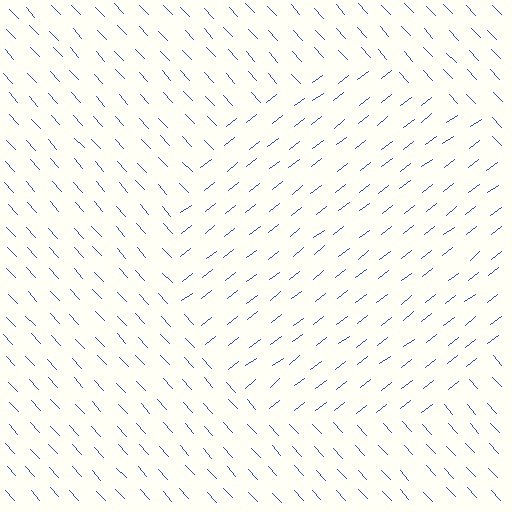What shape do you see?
I see a circle.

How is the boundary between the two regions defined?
The boundary is defined purely by a change in line orientation (approximately 85 degrees difference). All lines are the same color and thickness.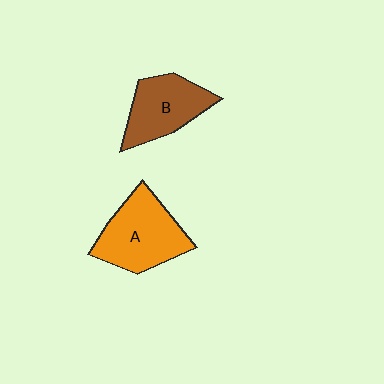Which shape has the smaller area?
Shape B (brown).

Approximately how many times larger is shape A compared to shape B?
Approximately 1.2 times.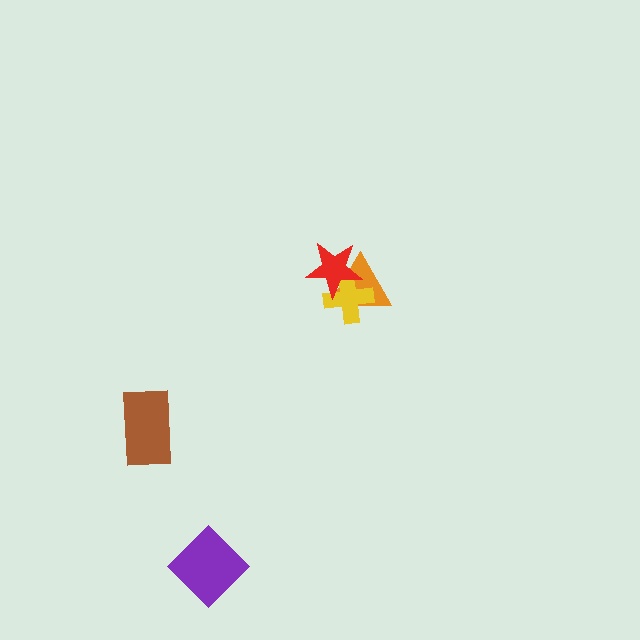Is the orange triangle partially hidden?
Yes, it is partially covered by another shape.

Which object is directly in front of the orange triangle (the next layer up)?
The yellow cross is directly in front of the orange triangle.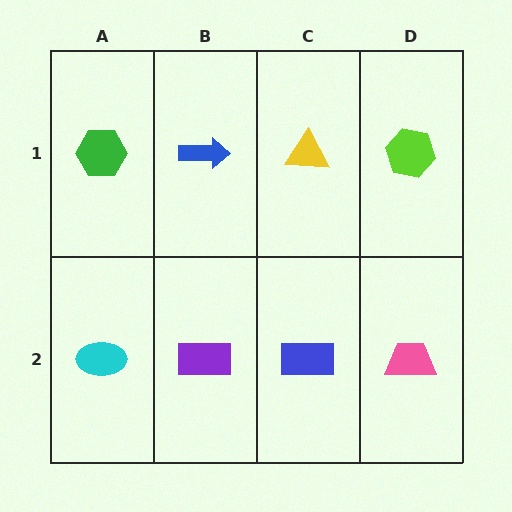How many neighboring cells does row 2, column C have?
3.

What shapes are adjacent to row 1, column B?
A purple rectangle (row 2, column B), a green hexagon (row 1, column A), a yellow triangle (row 1, column C).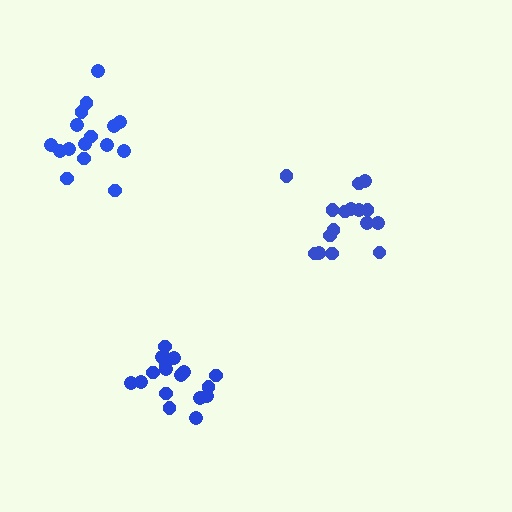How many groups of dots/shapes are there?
There are 3 groups.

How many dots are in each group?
Group 1: 18 dots, Group 2: 16 dots, Group 3: 16 dots (50 total).